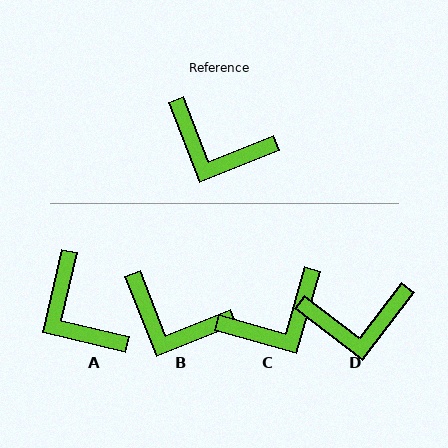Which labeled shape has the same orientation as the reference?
B.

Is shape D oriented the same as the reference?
No, it is off by about 32 degrees.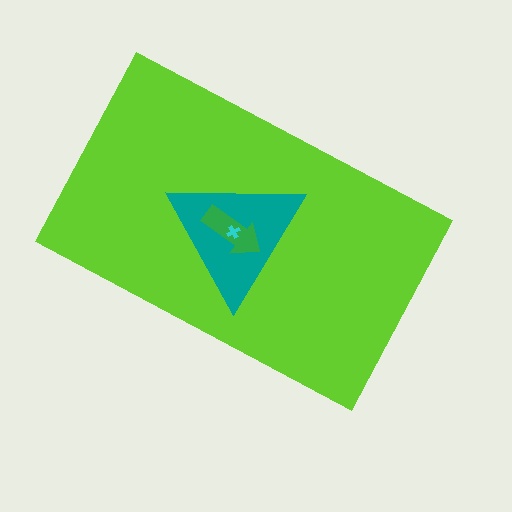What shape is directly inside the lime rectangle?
The teal triangle.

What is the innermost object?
The cyan cross.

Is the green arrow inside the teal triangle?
Yes.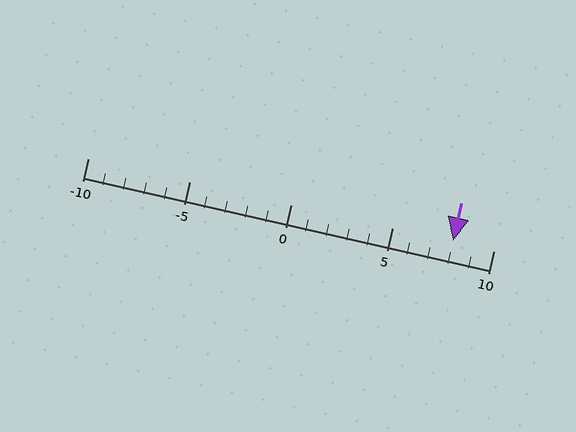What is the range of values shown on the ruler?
The ruler shows values from -10 to 10.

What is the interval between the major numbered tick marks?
The major tick marks are spaced 5 units apart.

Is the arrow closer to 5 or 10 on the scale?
The arrow is closer to 10.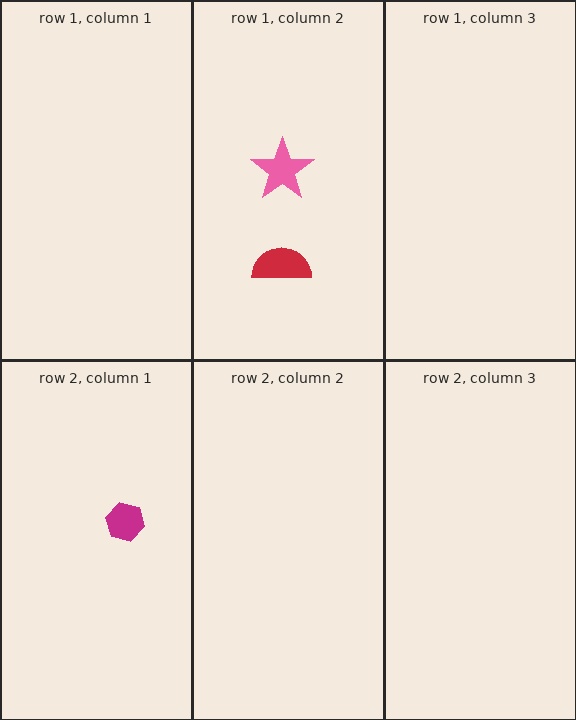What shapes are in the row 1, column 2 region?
The red semicircle, the pink star.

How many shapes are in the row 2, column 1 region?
1.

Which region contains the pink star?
The row 1, column 2 region.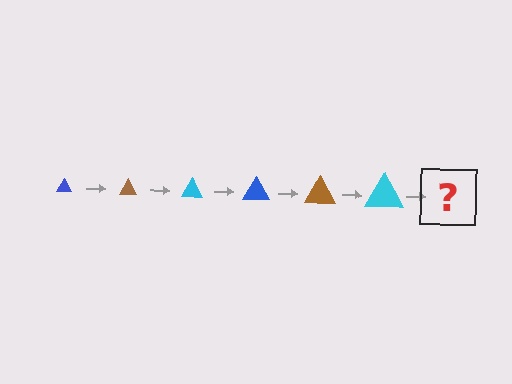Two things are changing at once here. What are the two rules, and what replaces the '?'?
The two rules are that the triangle grows larger each step and the color cycles through blue, brown, and cyan. The '?' should be a blue triangle, larger than the previous one.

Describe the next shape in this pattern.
It should be a blue triangle, larger than the previous one.